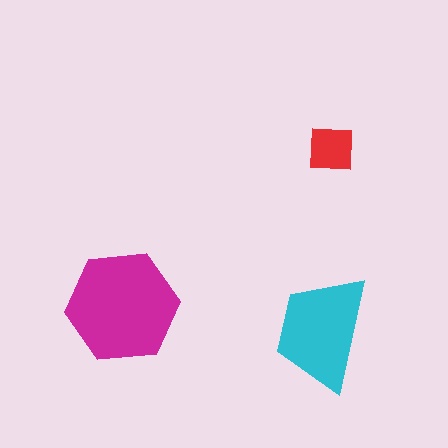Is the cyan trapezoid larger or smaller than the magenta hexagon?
Smaller.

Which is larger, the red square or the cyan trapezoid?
The cyan trapezoid.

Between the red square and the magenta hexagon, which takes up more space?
The magenta hexagon.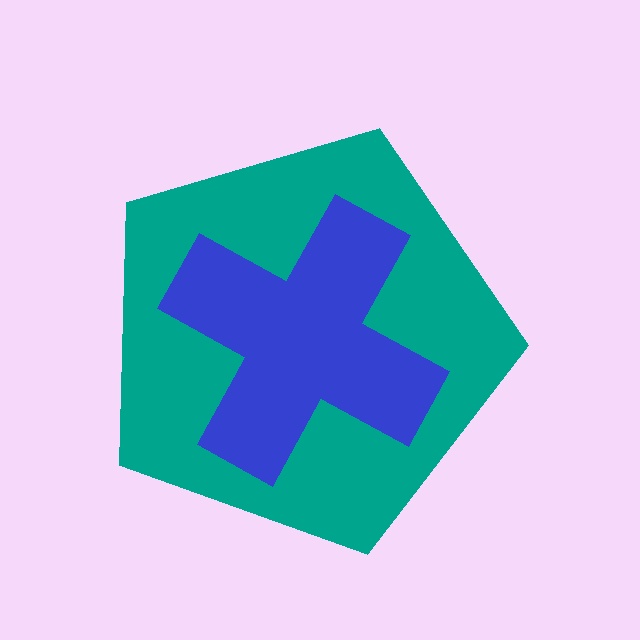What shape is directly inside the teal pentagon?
The blue cross.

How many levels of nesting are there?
2.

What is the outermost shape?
The teal pentagon.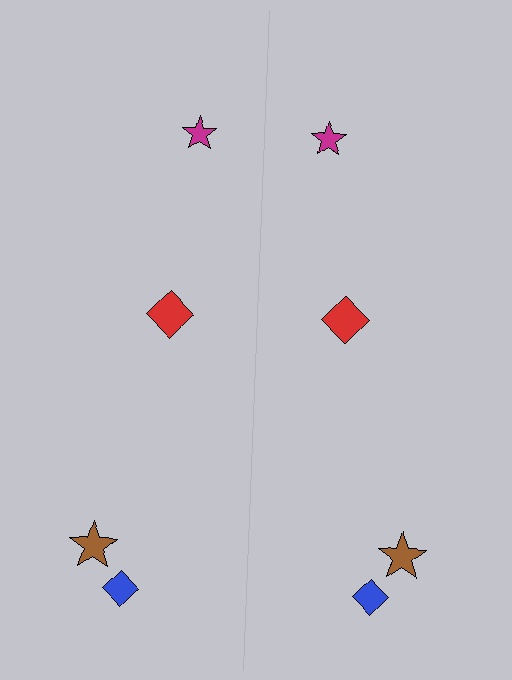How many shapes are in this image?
There are 8 shapes in this image.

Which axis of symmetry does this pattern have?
The pattern has a vertical axis of symmetry running through the center of the image.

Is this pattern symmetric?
Yes, this pattern has bilateral (reflection) symmetry.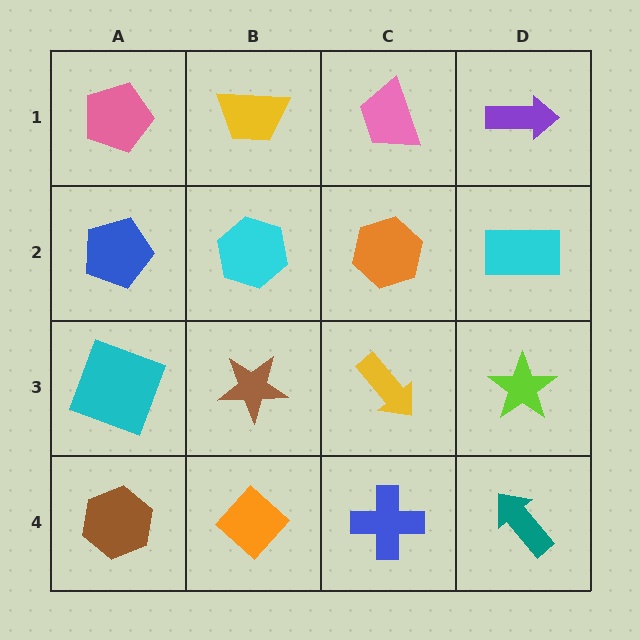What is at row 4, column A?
A brown hexagon.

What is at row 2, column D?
A cyan rectangle.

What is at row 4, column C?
A blue cross.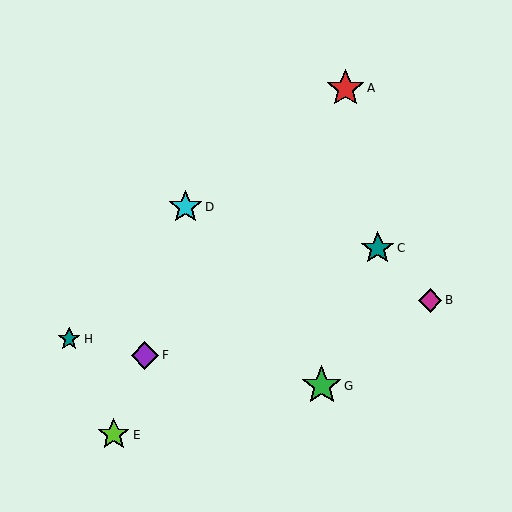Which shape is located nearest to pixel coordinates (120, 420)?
The lime star (labeled E) at (114, 435) is nearest to that location.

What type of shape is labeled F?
Shape F is a purple diamond.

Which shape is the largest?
The green star (labeled G) is the largest.